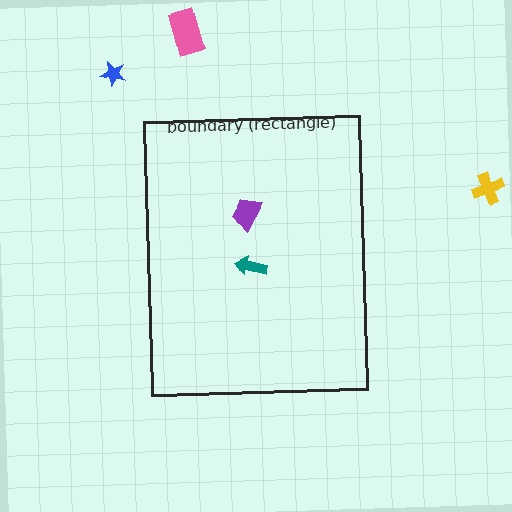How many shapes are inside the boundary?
2 inside, 3 outside.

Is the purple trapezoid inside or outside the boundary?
Inside.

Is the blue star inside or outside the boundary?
Outside.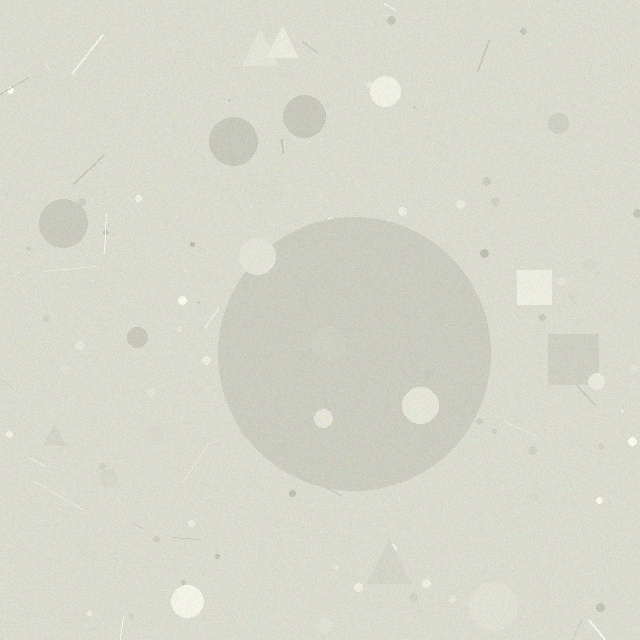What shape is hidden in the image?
A circle is hidden in the image.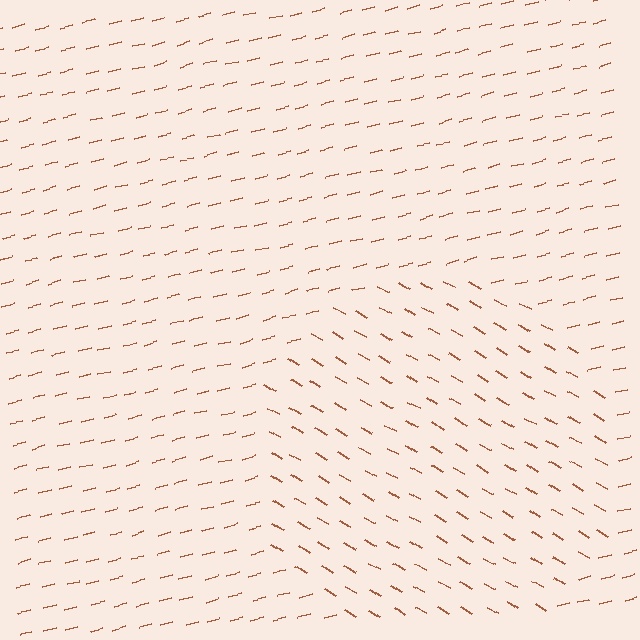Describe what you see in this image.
The image is filled with small brown line segments. A circle region in the image has lines oriented differently from the surrounding lines, creating a visible texture boundary.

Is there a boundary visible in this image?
Yes, there is a texture boundary formed by a change in line orientation.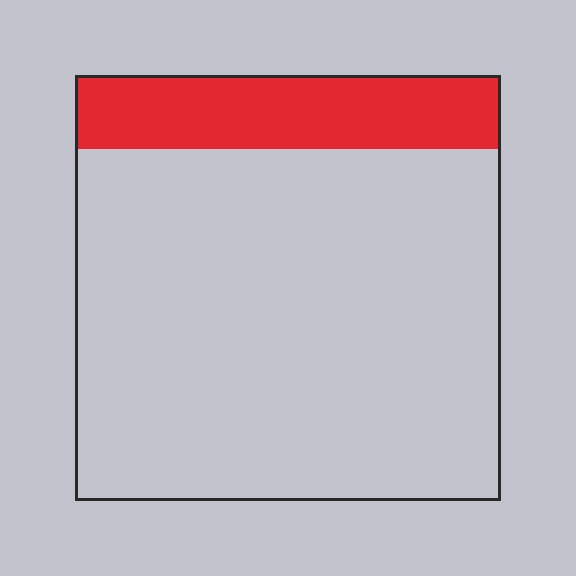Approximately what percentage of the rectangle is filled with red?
Approximately 15%.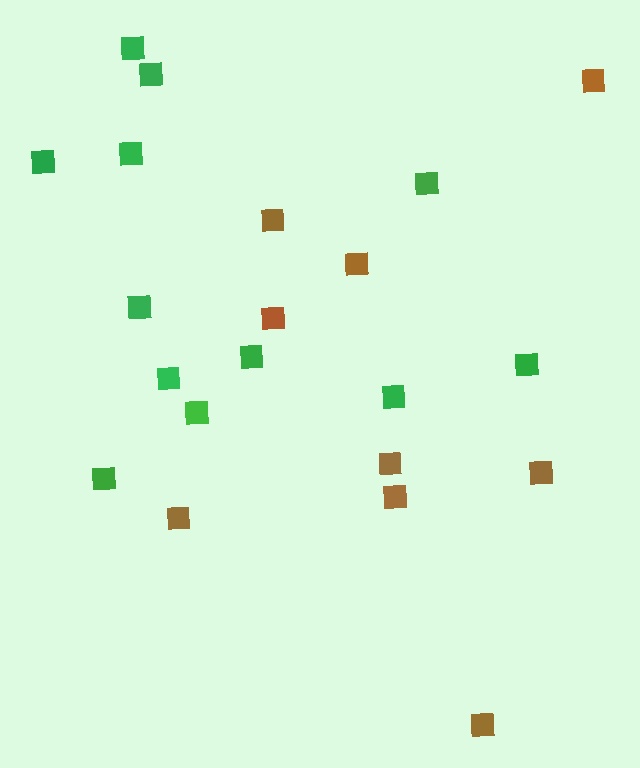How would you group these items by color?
There are 2 groups: one group of green squares (12) and one group of brown squares (9).